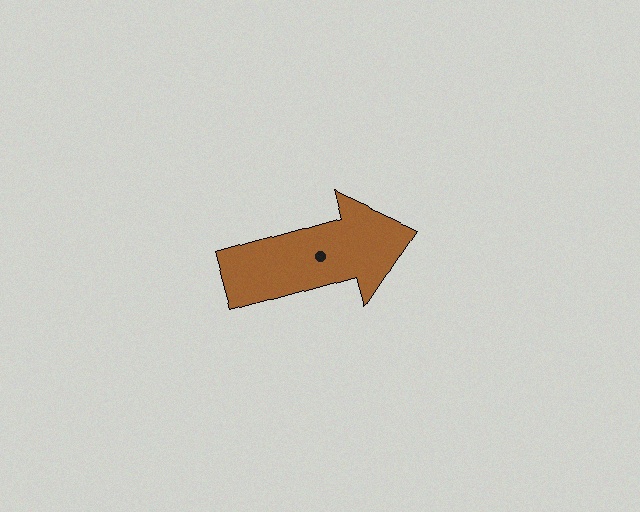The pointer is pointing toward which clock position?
Roughly 2 o'clock.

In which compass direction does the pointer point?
East.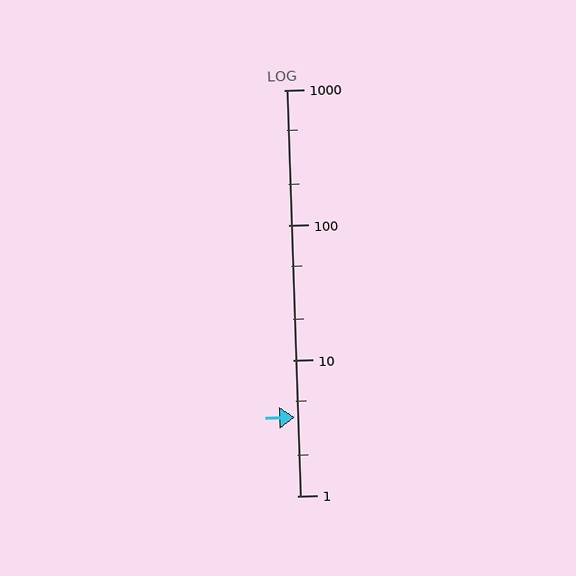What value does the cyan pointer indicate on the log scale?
The pointer indicates approximately 3.8.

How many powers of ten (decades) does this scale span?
The scale spans 3 decades, from 1 to 1000.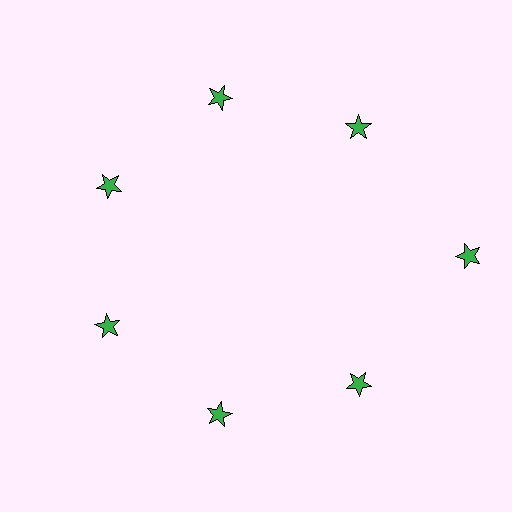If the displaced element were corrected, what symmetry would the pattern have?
It would have 7-fold rotational symmetry — the pattern would map onto itself every 51 degrees.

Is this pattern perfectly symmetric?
No. The 7 green stars are arranged in a ring, but one element near the 3 o'clock position is pushed outward from the center, breaking the 7-fold rotational symmetry.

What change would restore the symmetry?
The symmetry would be restored by moving it inward, back onto the ring so that all 7 stars sit at equal angles and equal distance from the center.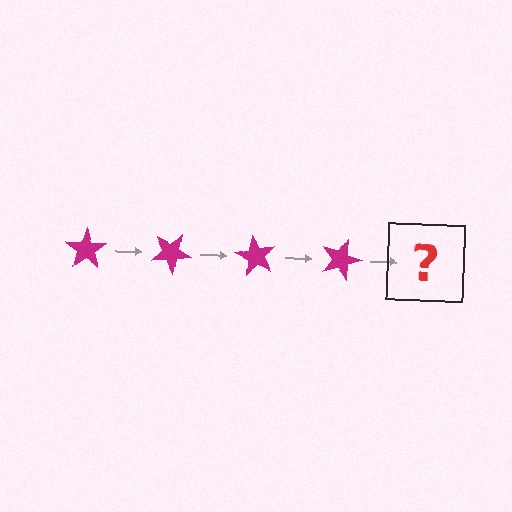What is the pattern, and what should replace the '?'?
The pattern is that the star rotates 30 degrees each step. The '?' should be a magenta star rotated 120 degrees.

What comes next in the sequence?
The next element should be a magenta star rotated 120 degrees.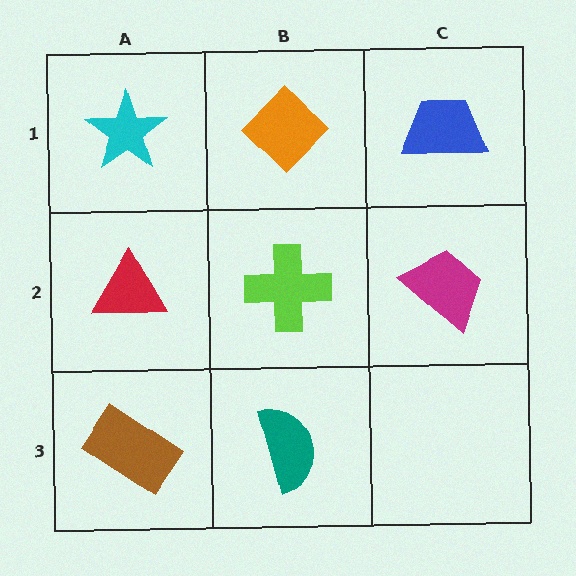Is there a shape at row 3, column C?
No, that cell is empty.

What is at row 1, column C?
A blue trapezoid.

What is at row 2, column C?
A magenta trapezoid.